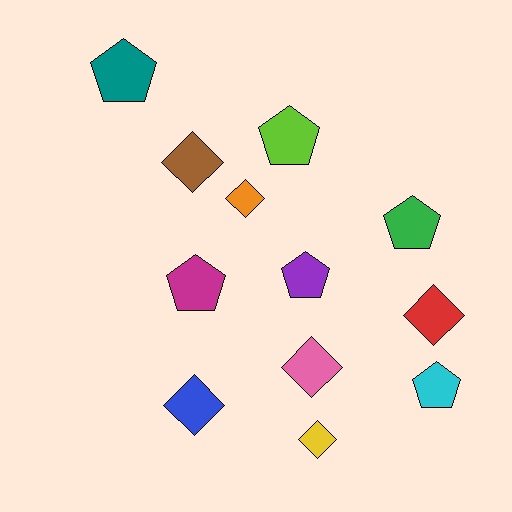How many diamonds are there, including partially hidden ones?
There are 6 diamonds.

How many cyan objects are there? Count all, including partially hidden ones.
There is 1 cyan object.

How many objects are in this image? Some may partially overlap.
There are 12 objects.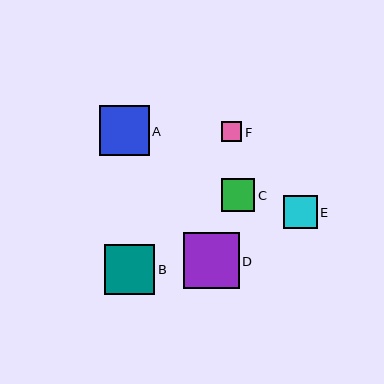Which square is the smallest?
Square F is the smallest with a size of approximately 20 pixels.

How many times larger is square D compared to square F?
Square D is approximately 2.8 times the size of square F.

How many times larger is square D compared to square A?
Square D is approximately 1.1 times the size of square A.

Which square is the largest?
Square D is the largest with a size of approximately 56 pixels.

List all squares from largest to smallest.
From largest to smallest: D, B, A, E, C, F.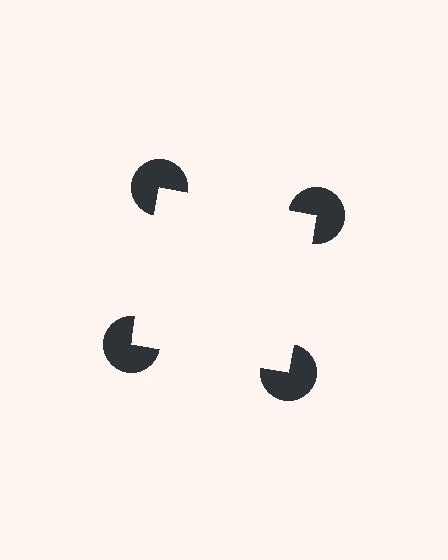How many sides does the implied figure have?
4 sides.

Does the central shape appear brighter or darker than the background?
It typically appears slightly brighter than the background, even though no actual brightness change is drawn.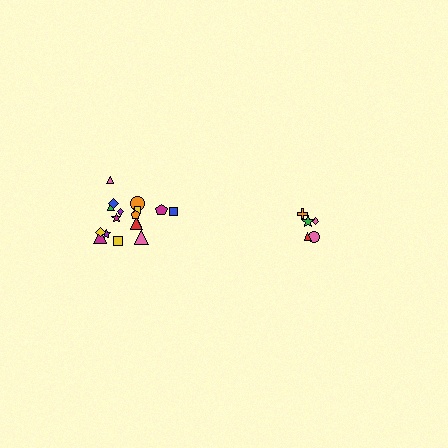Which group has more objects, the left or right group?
The left group.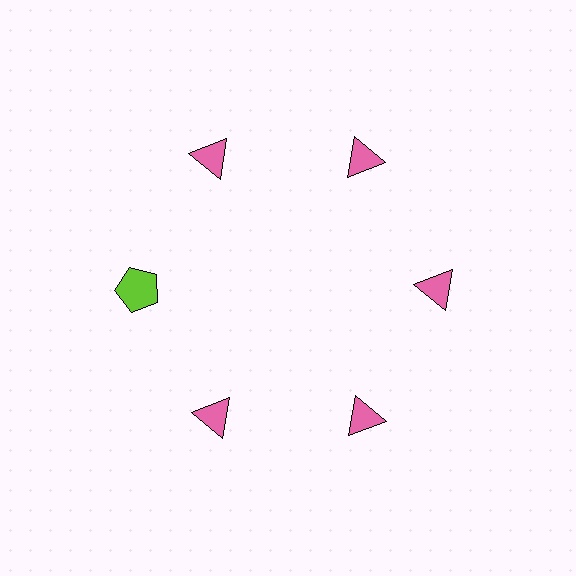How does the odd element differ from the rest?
It differs in both color (lime instead of pink) and shape (pentagon instead of triangle).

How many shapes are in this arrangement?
There are 6 shapes arranged in a ring pattern.